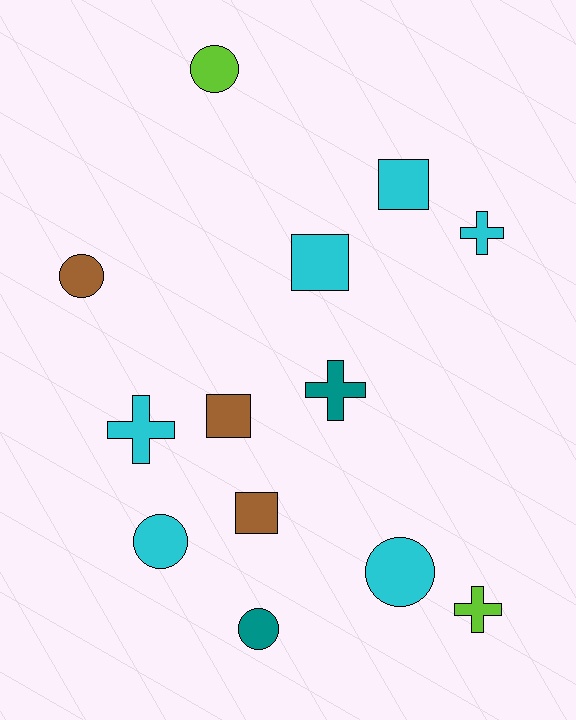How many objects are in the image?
There are 13 objects.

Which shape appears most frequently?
Circle, with 5 objects.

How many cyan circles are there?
There are 2 cyan circles.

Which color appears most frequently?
Cyan, with 6 objects.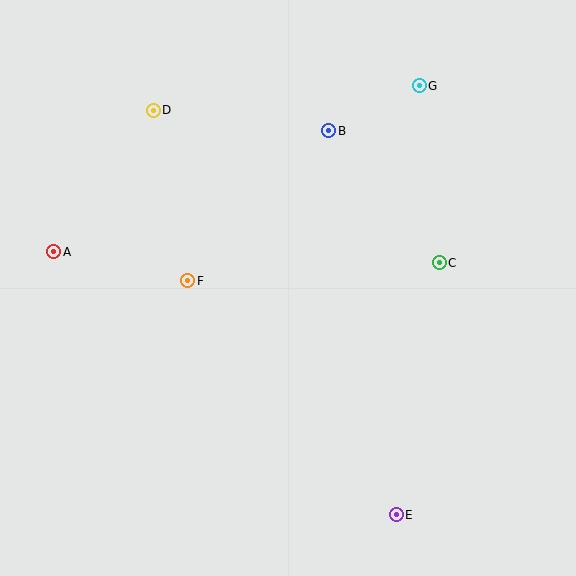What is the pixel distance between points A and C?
The distance between A and C is 386 pixels.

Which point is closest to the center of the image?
Point F at (188, 281) is closest to the center.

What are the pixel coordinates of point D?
Point D is at (153, 110).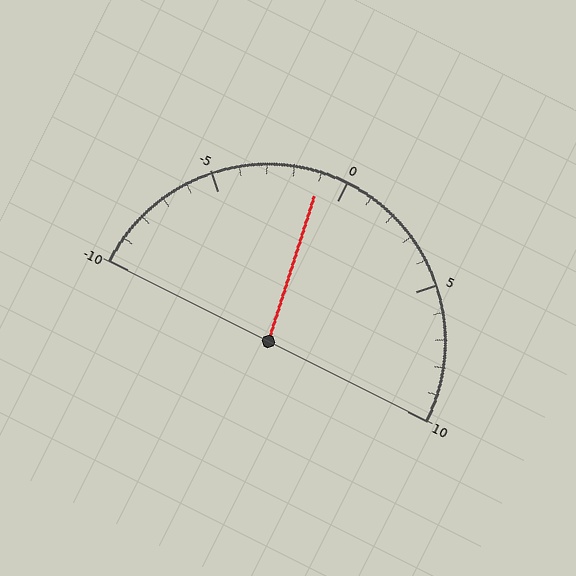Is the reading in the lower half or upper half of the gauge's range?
The reading is in the lower half of the range (-10 to 10).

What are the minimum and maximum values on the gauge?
The gauge ranges from -10 to 10.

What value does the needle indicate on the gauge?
The needle indicates approximately -1.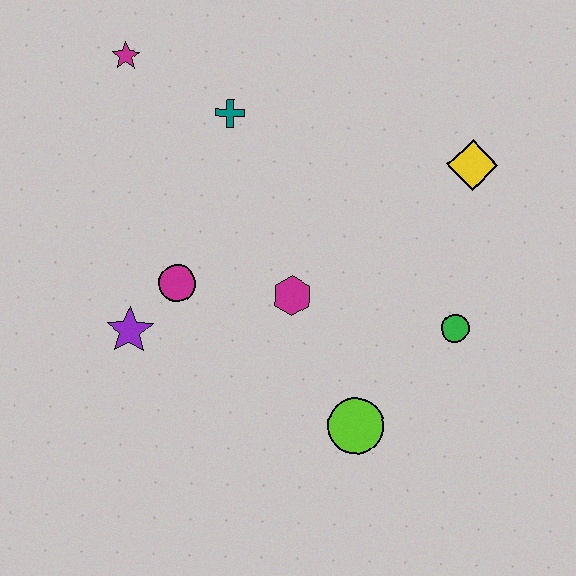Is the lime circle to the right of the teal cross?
Yes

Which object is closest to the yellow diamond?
The green circle is closest to the yellow diamond.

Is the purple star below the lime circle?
No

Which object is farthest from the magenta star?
The lime circle is farthest from the magenta star.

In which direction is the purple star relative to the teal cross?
The purple star is below the teal cross.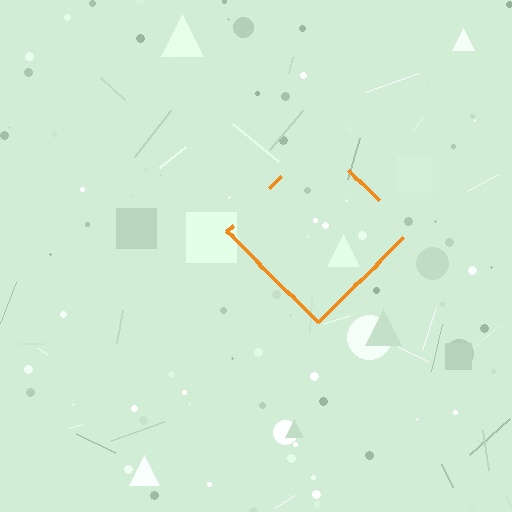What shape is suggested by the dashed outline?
The dashed outline suggests a diamond.